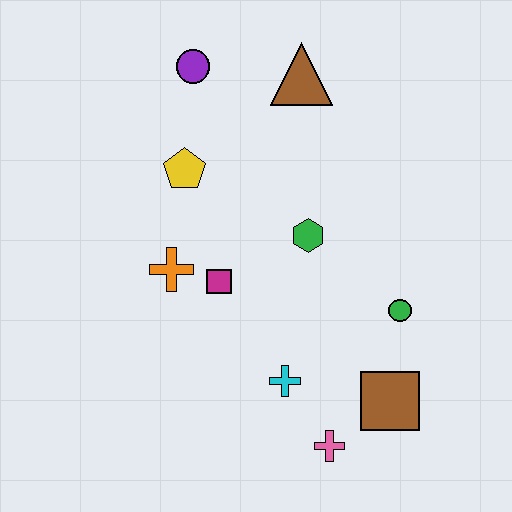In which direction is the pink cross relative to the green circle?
The pink cross is below the green circle.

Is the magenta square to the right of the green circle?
No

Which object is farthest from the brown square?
The purple circle is farthest from the brown square.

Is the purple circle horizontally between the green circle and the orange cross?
Yes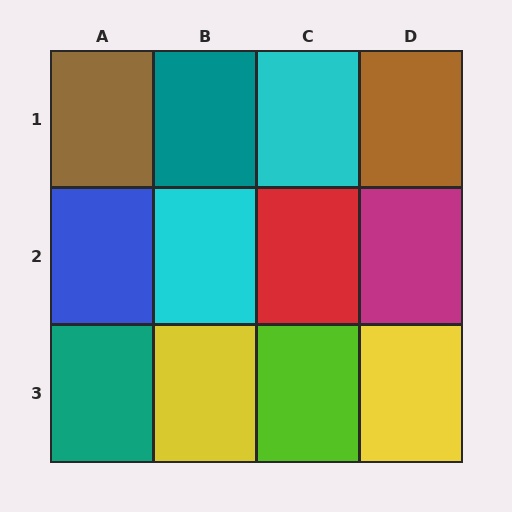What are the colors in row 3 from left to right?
Teal, yellow, lime, yellow.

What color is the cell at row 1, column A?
Brown.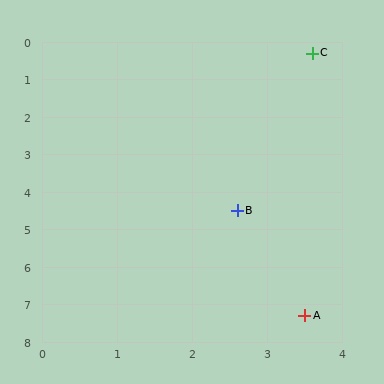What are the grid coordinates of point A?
Point A is at approximately (3.5, 7.3).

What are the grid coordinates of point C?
Point C is at approximately (3.6, 0.3).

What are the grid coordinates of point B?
Point B is at approximately (2.6, 4.5).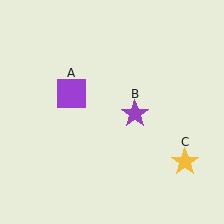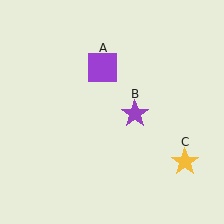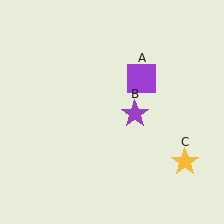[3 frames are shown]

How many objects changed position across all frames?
1 object changed position: purple square (object A).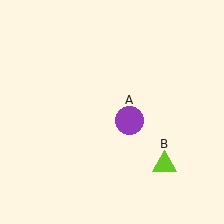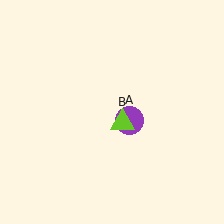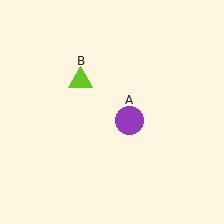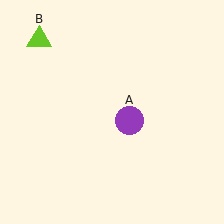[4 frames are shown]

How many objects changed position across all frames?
1 object changed position: lime triangle (object B).